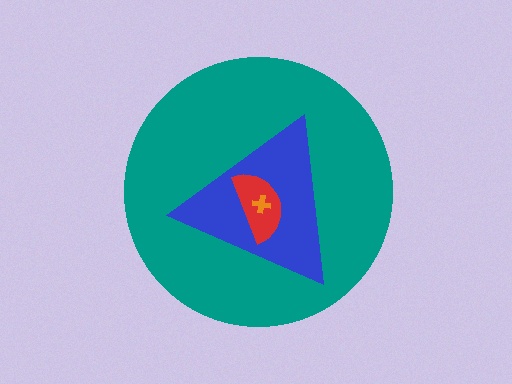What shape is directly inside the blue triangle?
The red semicircle.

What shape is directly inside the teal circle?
The blue triangle.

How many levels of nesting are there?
4.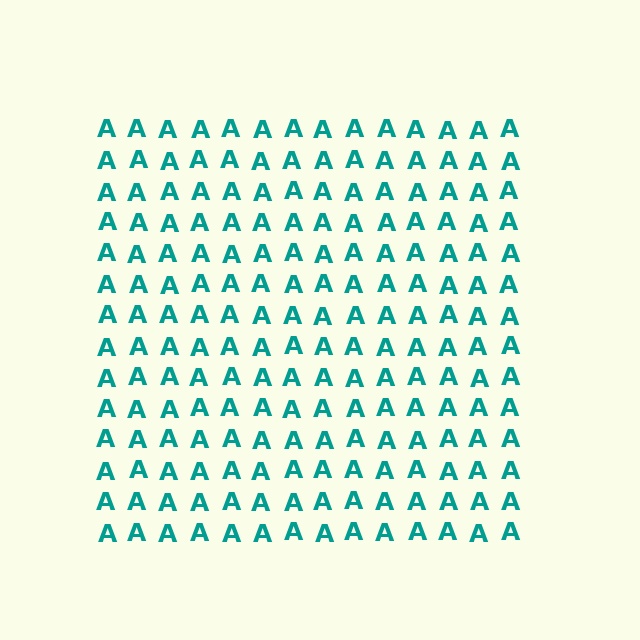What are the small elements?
The small elements are letter A's.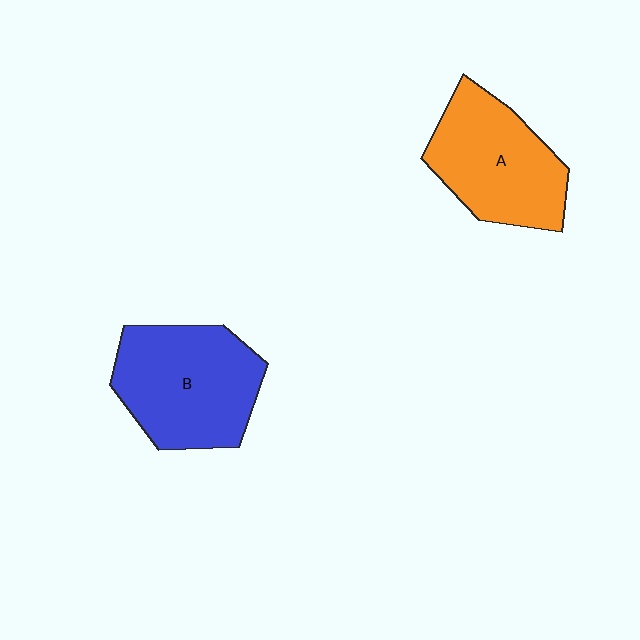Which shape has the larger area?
Shape B (blue).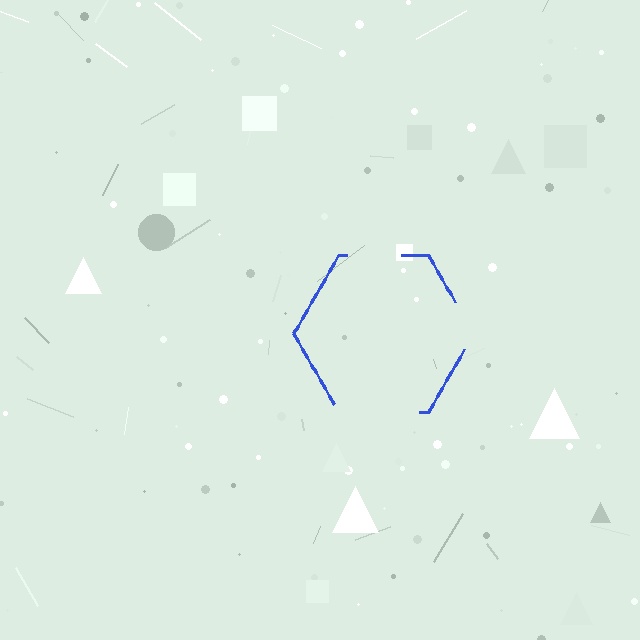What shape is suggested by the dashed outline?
The dashed outline suggests a hexagon.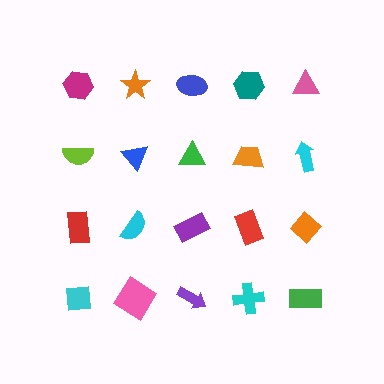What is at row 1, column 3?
A blue ellipse.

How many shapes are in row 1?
5 shapes.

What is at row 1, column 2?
An orange star.